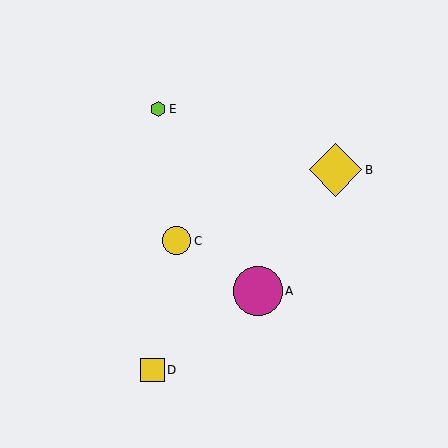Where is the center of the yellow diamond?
The center of the yellow diamond is at (335, 170).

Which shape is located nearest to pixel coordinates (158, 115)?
The lime hexagon (labeled E) at (158, 109) is nearest to that location.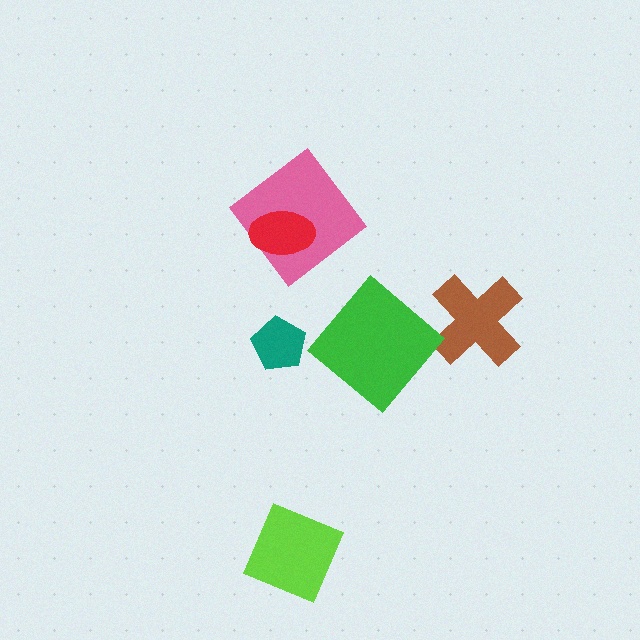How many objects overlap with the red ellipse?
1 object overlaps with the red ellipse.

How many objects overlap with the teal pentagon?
0 objects overlap with the teal pentagon.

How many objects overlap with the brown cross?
0 objects overlap with the brown cross.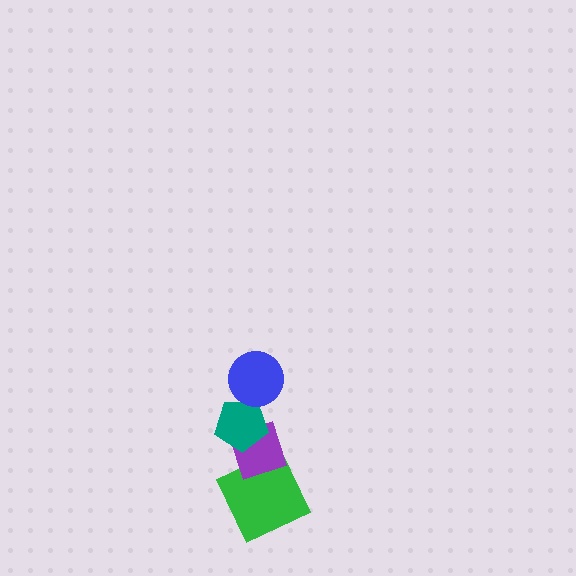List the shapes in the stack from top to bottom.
From top to bottom: the blue circle, the teal pentagon, the purple diamond, the green square.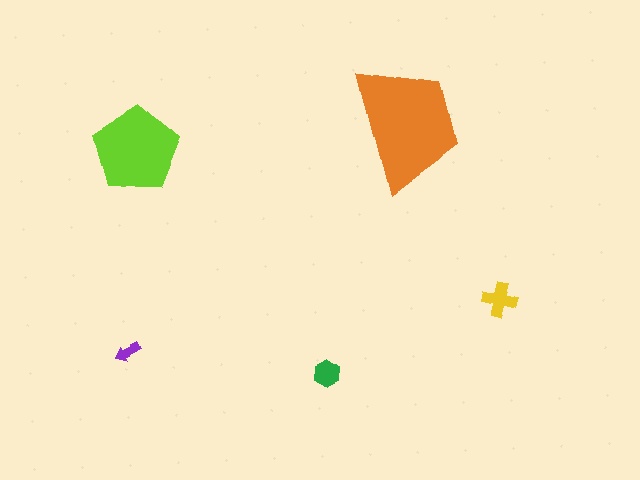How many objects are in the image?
There are 5 objects in the image.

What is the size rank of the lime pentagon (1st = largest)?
2nd.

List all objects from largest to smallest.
The orange trapezoid, the lime pentagon, the yellow cross, the green hexagon, the purple arrow.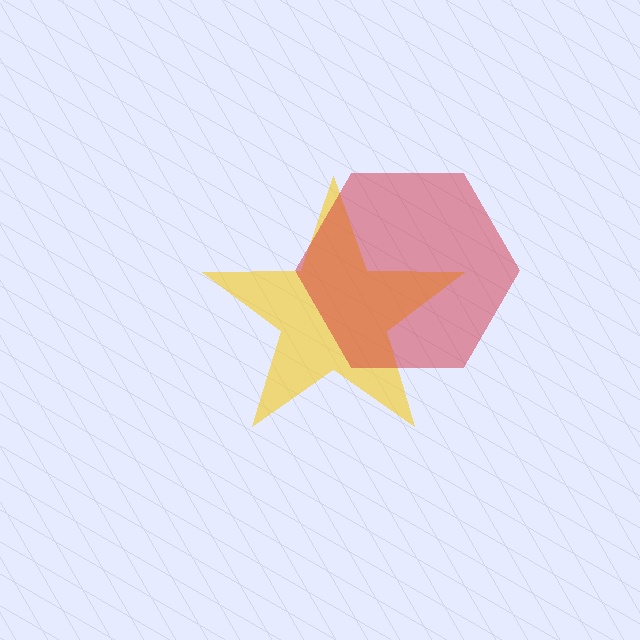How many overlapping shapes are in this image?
There are 2 overlapping shapes in the image.